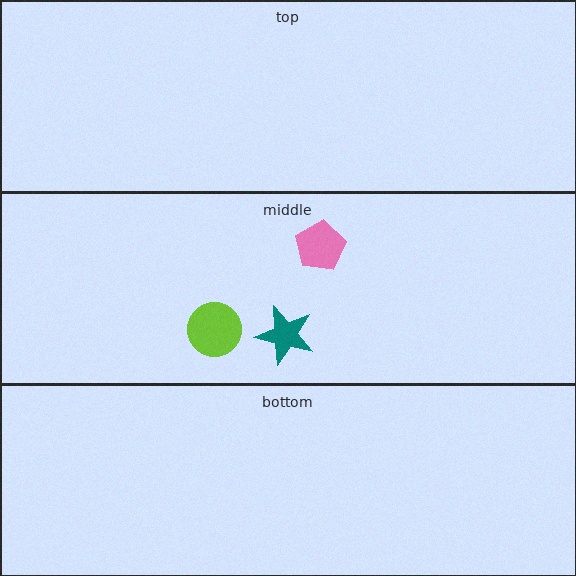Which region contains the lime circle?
The middle region.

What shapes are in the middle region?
The lime circle, the teal star, the pink pentagon.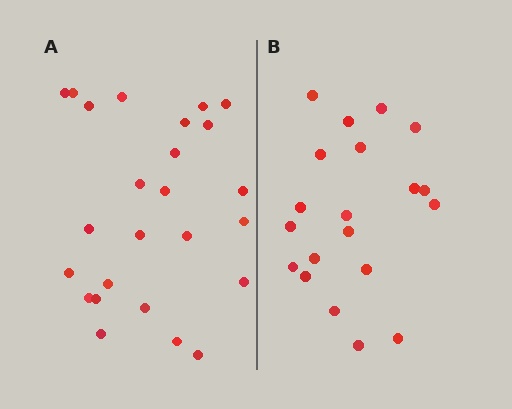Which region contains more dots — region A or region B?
Region A (the left region) has more dots.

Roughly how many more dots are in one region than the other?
Region A has about 5 more dots than region B.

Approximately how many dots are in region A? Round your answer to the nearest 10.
About 20 dots. (The exact count is 25, which rounds to 20.)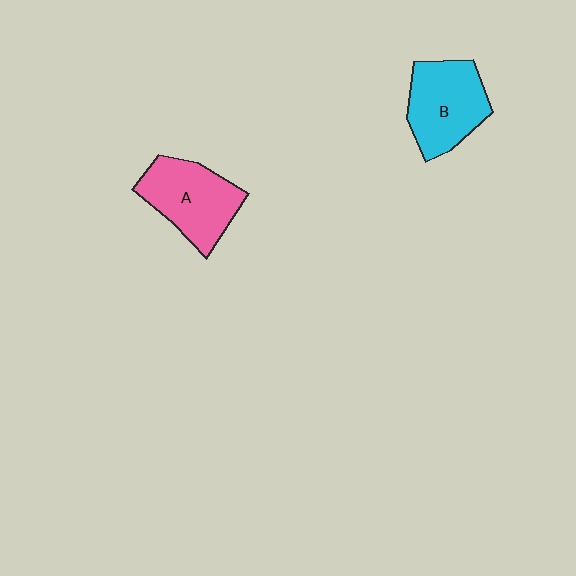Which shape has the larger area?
Shape A (pink).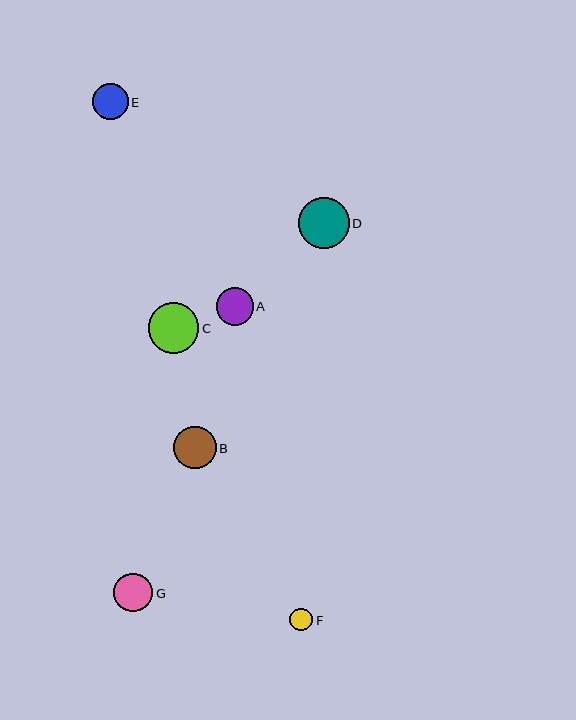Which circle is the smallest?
Circle F is the smallest with a size of approximately 23 pixels.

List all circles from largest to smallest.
From largest to smallest: D, C, B, G, A, E, F.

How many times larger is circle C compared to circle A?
Circle C is approximately 1.4 times the size of circle A.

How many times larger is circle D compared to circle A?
Circle D is approximately 1.4 times the size of circle A.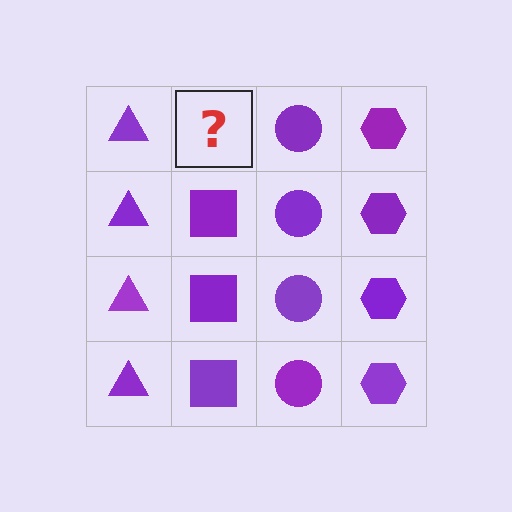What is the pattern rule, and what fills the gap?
The rule is that each column has a consistent shape. The gap should be filled with a purple square.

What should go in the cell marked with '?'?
The missing cell should contain a purple square.